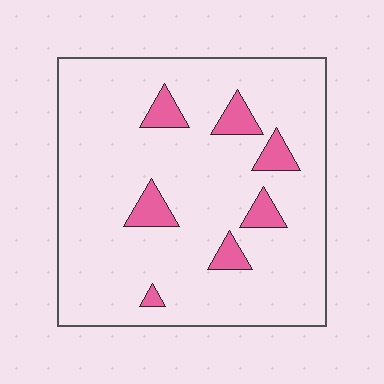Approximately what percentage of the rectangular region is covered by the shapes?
Approximately 10%.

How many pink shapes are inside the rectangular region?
7.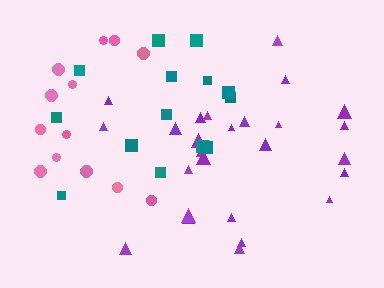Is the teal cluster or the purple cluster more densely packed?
Purple.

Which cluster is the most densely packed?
Purple.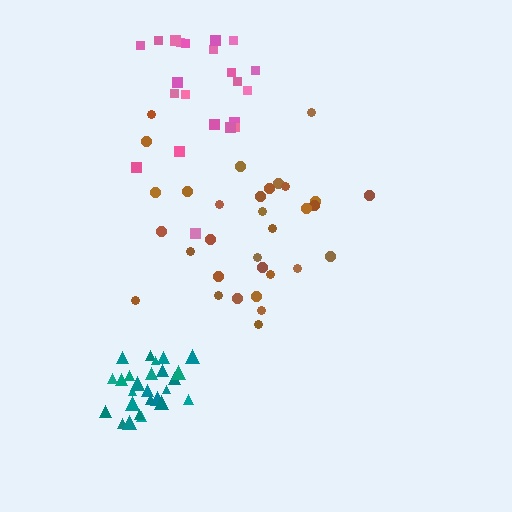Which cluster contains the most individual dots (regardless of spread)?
Brown (32).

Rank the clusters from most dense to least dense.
teal, brown, pink.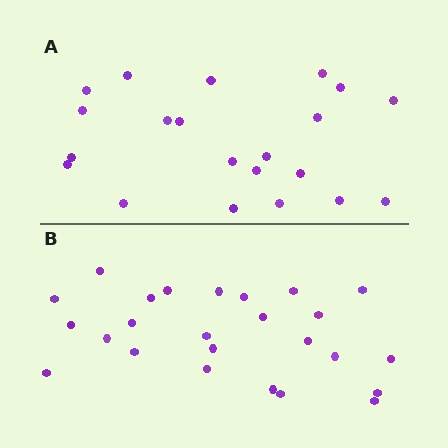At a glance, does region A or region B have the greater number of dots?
Region B (the bottom region) has more dots.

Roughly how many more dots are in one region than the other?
Region B has about 4 more dots than region A.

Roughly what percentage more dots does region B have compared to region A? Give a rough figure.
About 20% more.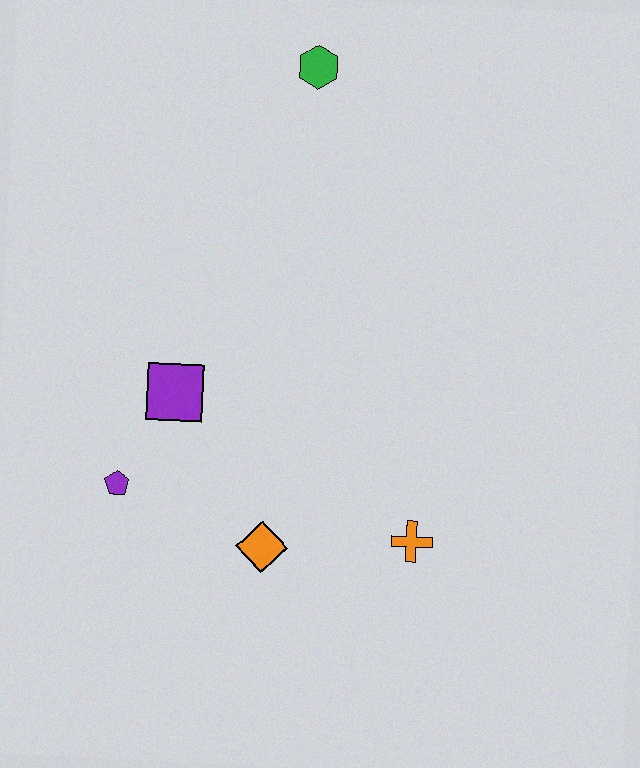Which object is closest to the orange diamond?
The orange cross is closest to the orange diamond.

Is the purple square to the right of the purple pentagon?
Yes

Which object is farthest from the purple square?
The green hexagon is farthest from the purple square.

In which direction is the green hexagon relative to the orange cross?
The green hexagon is above the orange cross.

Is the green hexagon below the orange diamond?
No